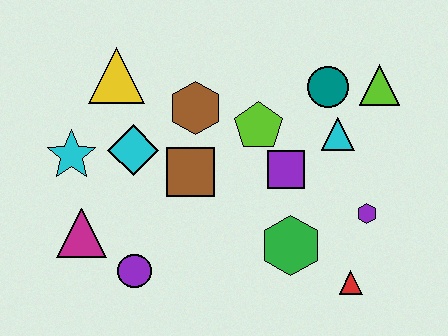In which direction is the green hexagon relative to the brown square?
The green hexagon is to the right of the brown square.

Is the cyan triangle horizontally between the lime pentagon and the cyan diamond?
No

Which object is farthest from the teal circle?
The magenta triangle is farthest from the teal circle.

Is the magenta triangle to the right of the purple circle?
No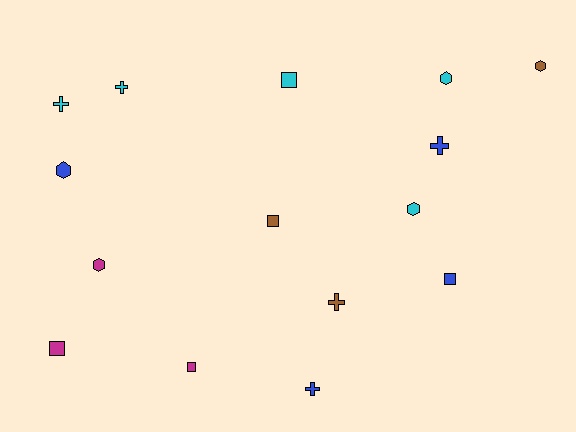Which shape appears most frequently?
Cross, with 5 objects.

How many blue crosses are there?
There are 2 blue crosses.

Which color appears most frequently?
Cyan, with 5 objects.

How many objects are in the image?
There are 15 objects.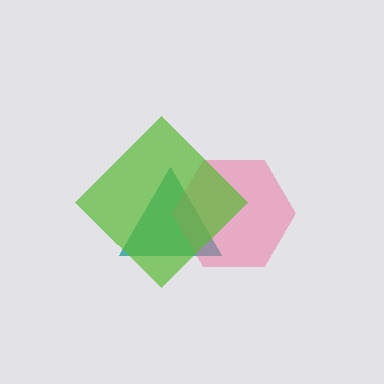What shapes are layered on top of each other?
The layered shapes are: a teal triangle, a pink hexagon, a lime diamond.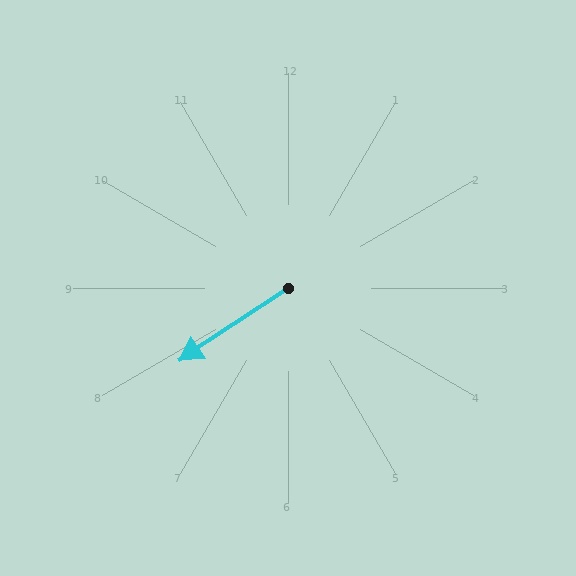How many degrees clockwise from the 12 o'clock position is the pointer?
Approximately 237 degrees.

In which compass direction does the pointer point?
Southwest.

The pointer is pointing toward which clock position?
Roughly 8 o'clock.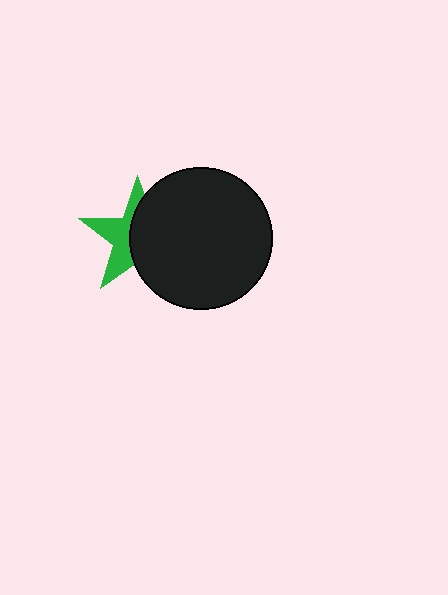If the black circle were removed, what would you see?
You would see the complete green star.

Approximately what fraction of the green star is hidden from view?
Roughly 56% of the green star is hidden behind the black circle.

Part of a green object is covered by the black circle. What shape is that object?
It is a star.